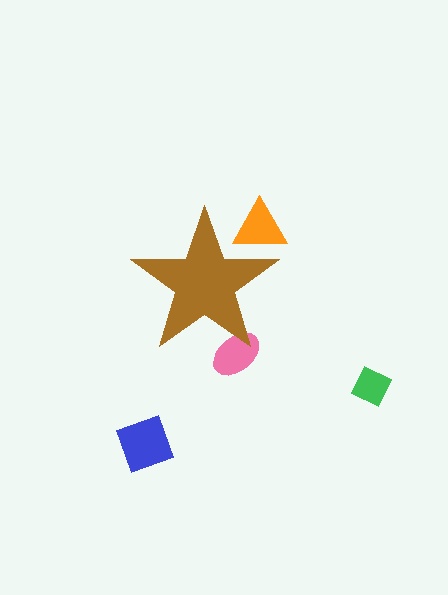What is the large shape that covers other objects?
A brown star.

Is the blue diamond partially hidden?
No, the blue diamond is fully visible.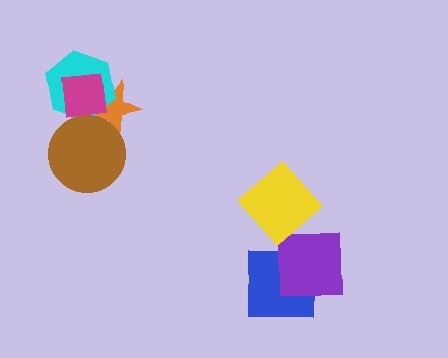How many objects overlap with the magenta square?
3 objects overlap with the magenta square.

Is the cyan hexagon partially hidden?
Yes, it is partially covered by another shape.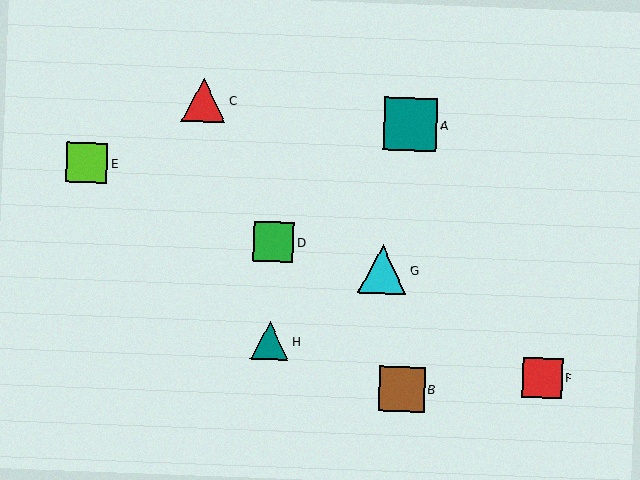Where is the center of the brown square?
The center of the brown square is at (402, 390).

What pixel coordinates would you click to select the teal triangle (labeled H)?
Click at (270, 341) to select the teal triangle H.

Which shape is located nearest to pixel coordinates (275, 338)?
The teal triangle (labeled H) at (270, 341) is nearest to that location.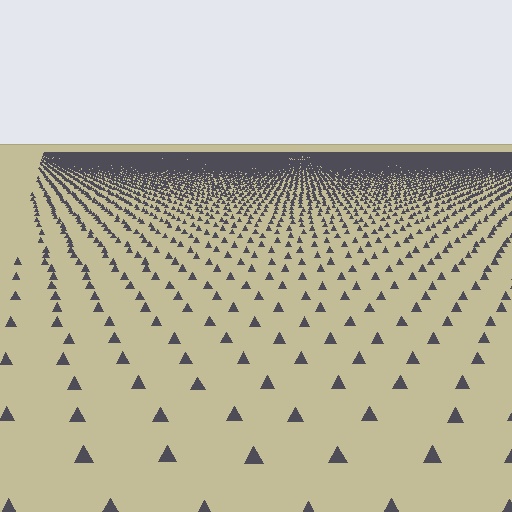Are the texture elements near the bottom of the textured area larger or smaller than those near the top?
Larger. Near the bottom, elements are closer to the viewer and appear at a bigger on-screen size.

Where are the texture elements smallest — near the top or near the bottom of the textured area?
Near the top.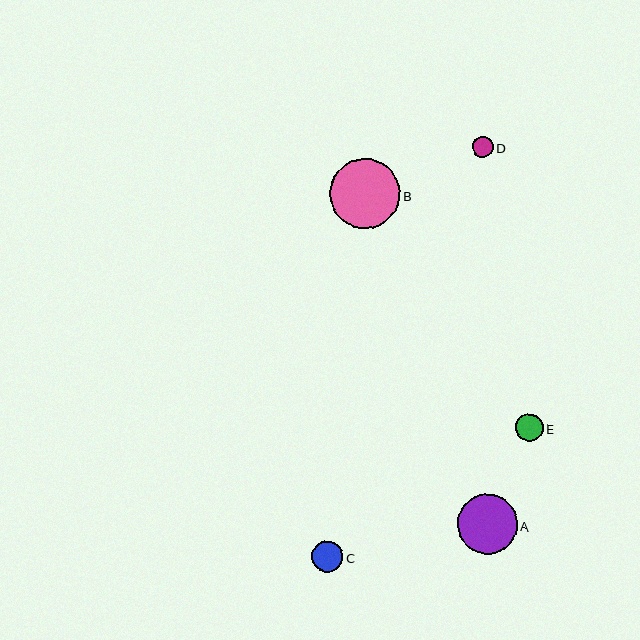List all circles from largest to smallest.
From largest to smallest: B, A, C, E, D.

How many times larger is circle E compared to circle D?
Circle E is approximately 1.3 times the size of circle D.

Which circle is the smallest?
Circle D is the smallest with a size of approximately 21 pixels.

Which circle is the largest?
Circle B is the largest with a size of approximately 70 pixels.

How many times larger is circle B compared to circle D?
Circle B is approximately 3.4 times the size of circle D.